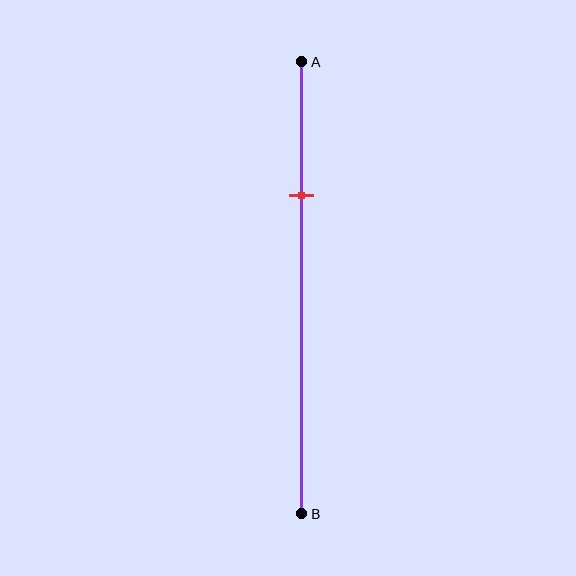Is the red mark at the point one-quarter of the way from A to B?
No, the mark is at about 30% from A, not at the 25% one-quarter point.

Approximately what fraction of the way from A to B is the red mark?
The red mark is approximately 30% of the way from A to B.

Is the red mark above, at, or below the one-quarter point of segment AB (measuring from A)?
The red mark is below the one-quarter point of segment AB.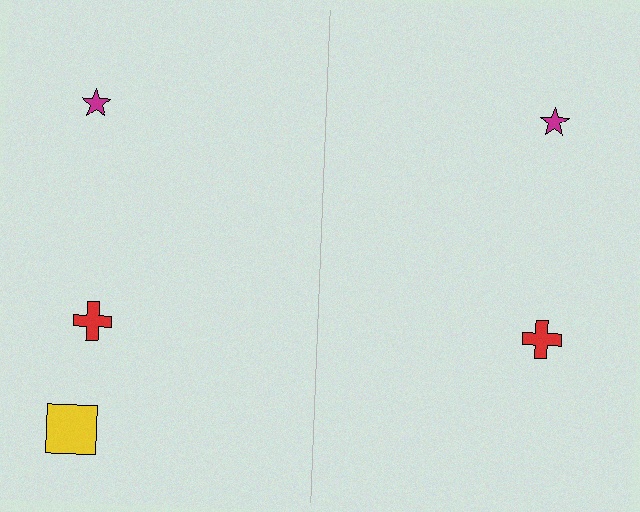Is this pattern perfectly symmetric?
No, the pattern is not perfectly symmetric. A yellow square is missing from the right side.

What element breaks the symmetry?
A yellow square is missing from the right side.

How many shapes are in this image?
There are 5 shapes in this image.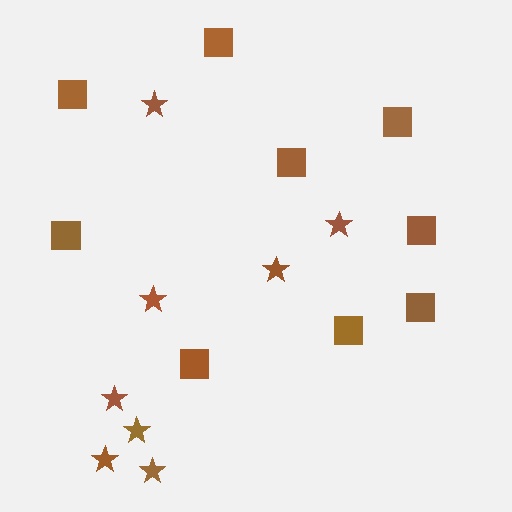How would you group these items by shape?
There are 2 groups: one group of squares (9) and one group of stars (8).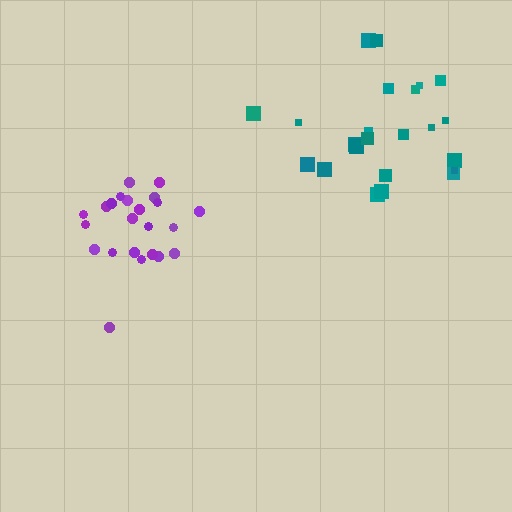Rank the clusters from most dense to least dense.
purple, teal.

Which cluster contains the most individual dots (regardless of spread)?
Teal (23).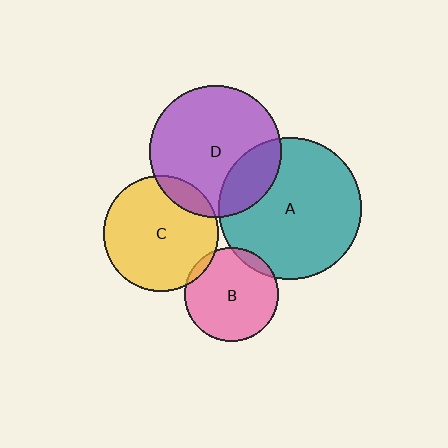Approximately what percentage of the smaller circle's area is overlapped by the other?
Approximately 10%.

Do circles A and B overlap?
Yes.